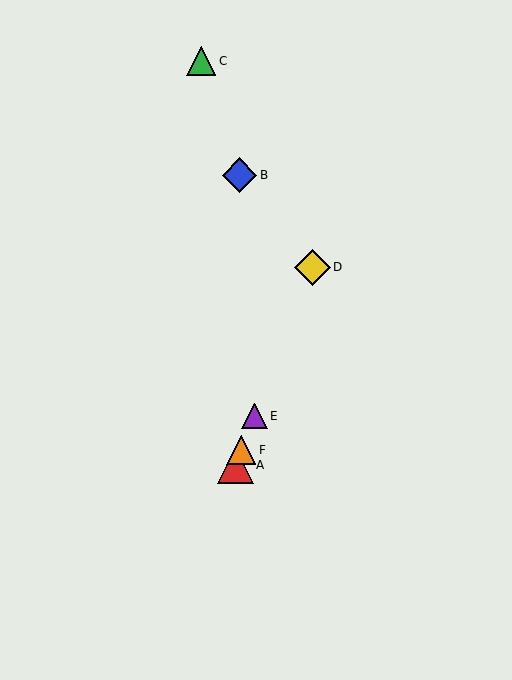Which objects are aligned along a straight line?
Objects A, D, E, F are aligned along a straight line.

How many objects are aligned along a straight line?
4 objects (A, D, E, F) are aligned along a straight line.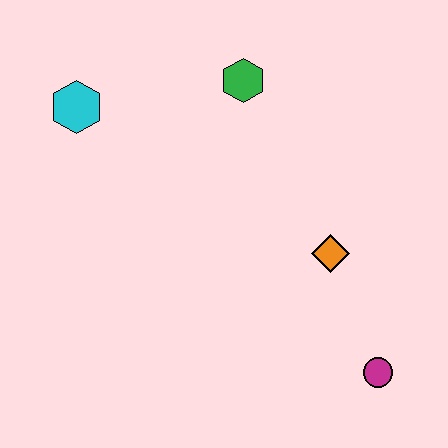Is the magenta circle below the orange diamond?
Yes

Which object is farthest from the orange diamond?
The cyan hexagon is farthest from the orange diamond.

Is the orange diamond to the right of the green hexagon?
Yes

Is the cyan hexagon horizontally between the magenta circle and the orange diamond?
No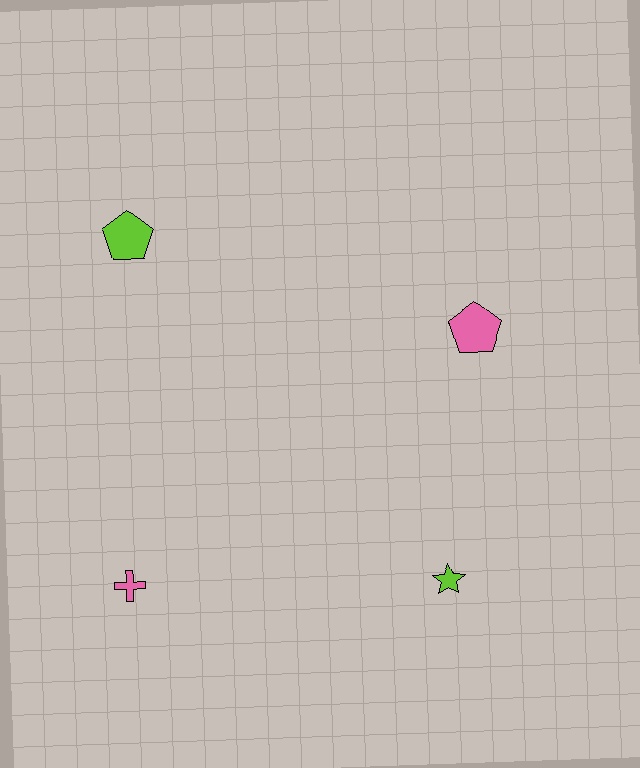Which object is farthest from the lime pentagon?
The lime star is farthest from the lime pentagon.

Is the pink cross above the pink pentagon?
No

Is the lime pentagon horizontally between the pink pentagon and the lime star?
No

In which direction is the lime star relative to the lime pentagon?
The lime star is below the lime pentagon.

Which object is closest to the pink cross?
The lime star is closest to the pink cross.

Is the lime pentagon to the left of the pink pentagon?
Yes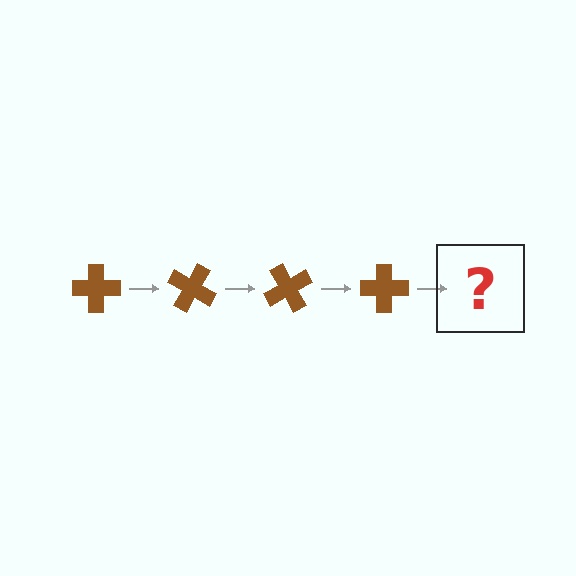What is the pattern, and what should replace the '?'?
The pattern is that the cross rotates 30 degrees each step. The '?' should be a brown cross rotated 120 degrees.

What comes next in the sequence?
The next element should be a brown cross rotated 120 degrees.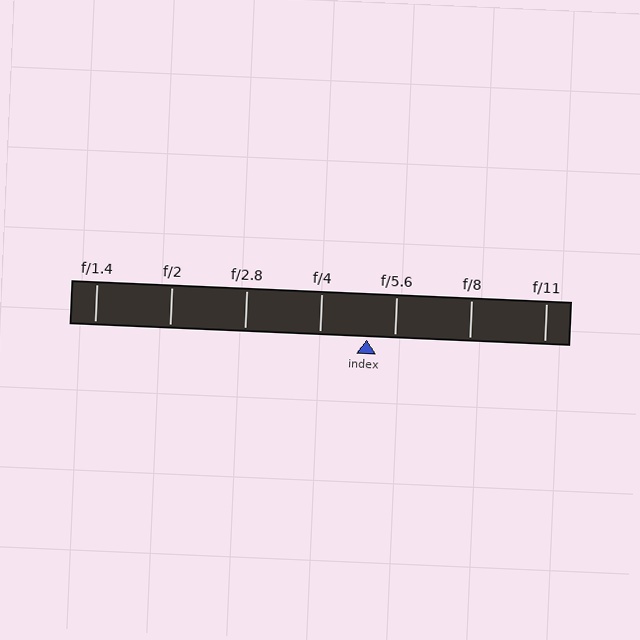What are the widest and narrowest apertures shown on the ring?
The widest aperture shown is f/1.4 and the narrowest is f/11.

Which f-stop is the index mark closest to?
The index mark is closest to f/5.6.